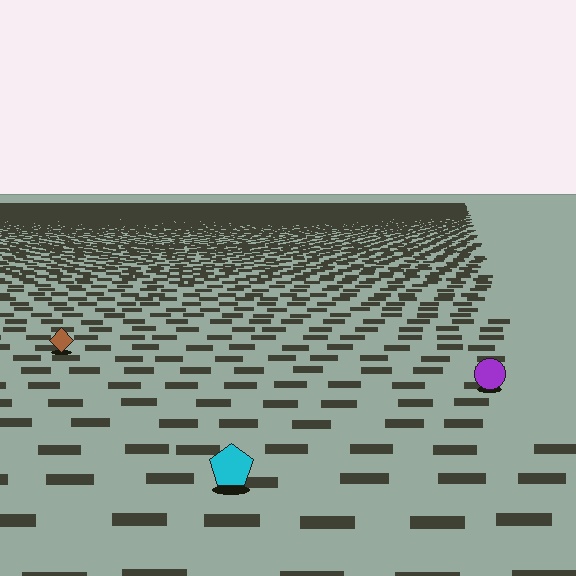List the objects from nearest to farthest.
From nearest to farthest: the cyan pentagon, the purple circle, the brown diamond.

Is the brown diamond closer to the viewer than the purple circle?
No. The purple circle is closer — you can tell from the texture gradient: the ground texture is coarser near it.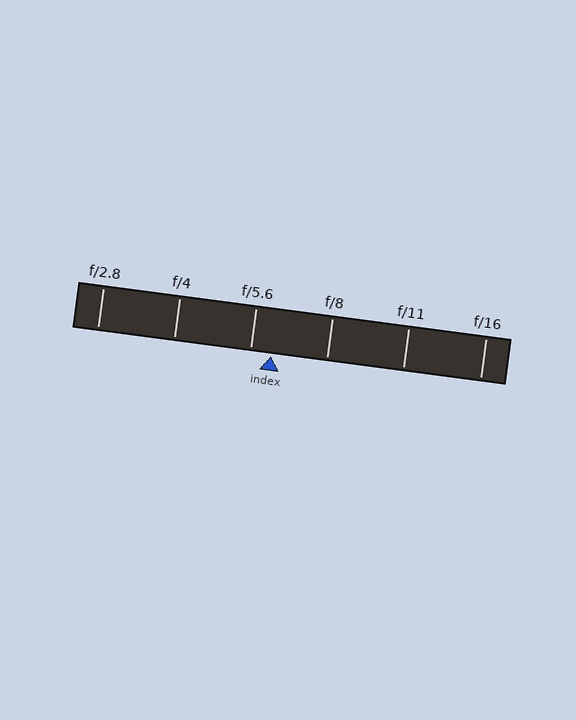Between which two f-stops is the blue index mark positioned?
The index mark is between f/5.6 and f/8.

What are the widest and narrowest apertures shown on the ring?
The widest aperture shown is f/2.8 and the narrowest is f/16.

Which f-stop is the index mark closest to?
The index mark is closest to f/5.6.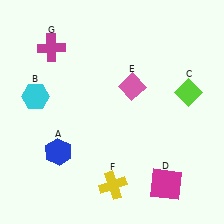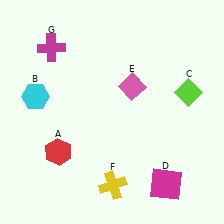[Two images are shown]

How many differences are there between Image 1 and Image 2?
There is 1 difference between the two images.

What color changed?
The hexagon (A) changed from blue in Image 1 to red in Image 2.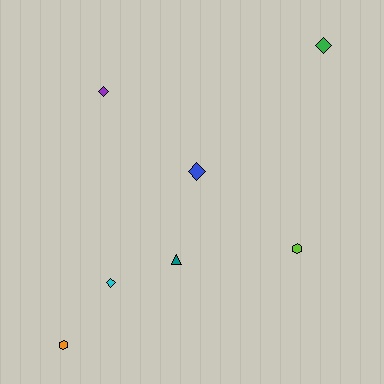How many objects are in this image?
There are 7 objects.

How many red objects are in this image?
There are no red objects.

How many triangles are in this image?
There is 1 triangle.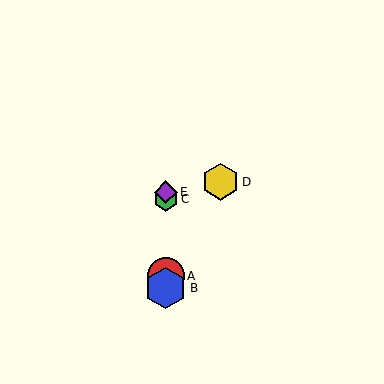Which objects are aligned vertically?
Objects A, B, C, E are aligned vertically.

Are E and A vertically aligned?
Yes, both are at x≈166.